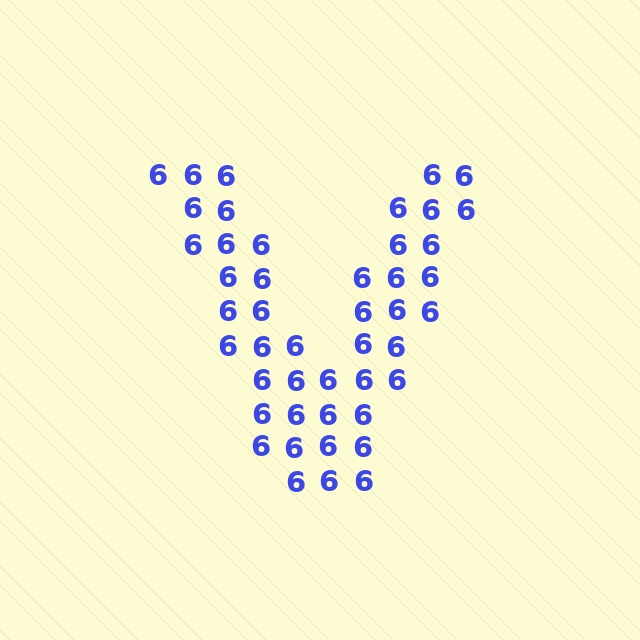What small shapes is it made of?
It is made of small digit 6's.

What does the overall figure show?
The overall figure shows the letter V.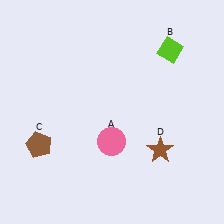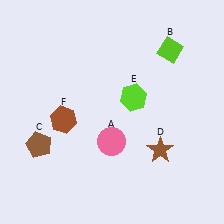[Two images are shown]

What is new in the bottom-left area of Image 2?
A brown hexagon (F) was added in the bottom-left area of Image 2.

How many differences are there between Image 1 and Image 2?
There are 2 differences between the two images.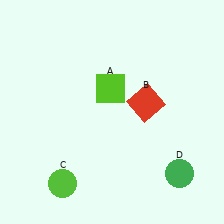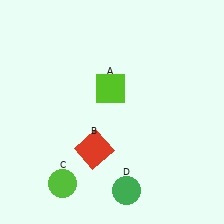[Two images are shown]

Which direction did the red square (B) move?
The red square (B) moved left.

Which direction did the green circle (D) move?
The green circle (D) moved left.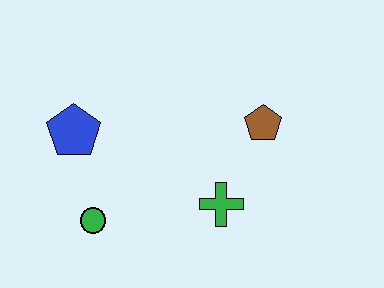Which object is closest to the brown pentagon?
The green cross is closest to the brown pentagon.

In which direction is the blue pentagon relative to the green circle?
The blue pentagon is above the green circle.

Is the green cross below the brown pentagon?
Yes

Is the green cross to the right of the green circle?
Yes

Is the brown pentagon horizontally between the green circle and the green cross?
No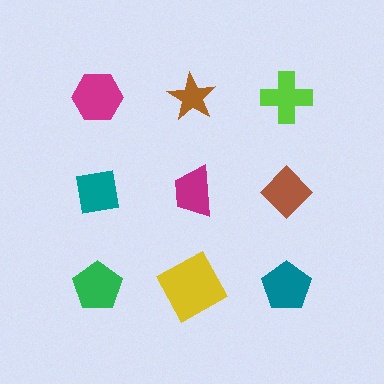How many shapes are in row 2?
3 shapes.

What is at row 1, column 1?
A magenta hexagon.